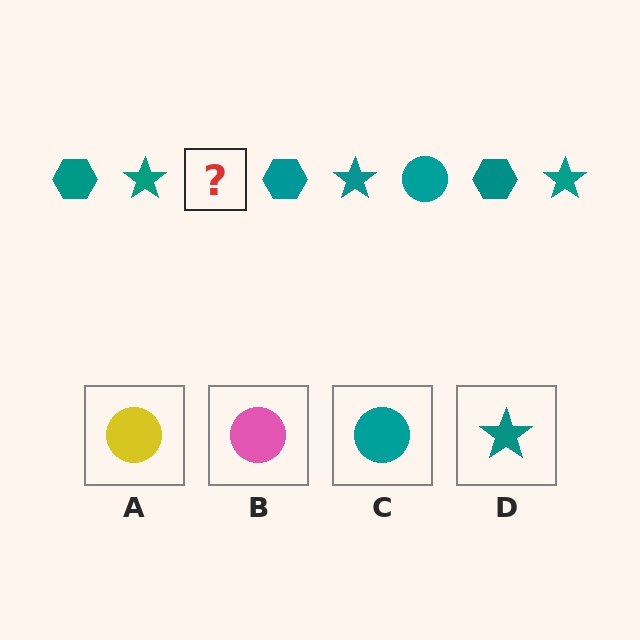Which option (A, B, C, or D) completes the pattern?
C.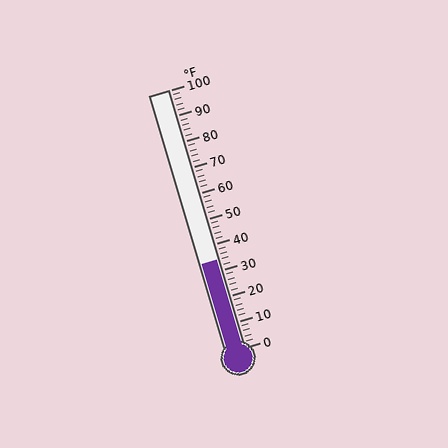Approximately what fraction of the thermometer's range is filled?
The thermometer is filled to approximately 35% of its range.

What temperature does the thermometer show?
The thermometer shows approximately 34°F.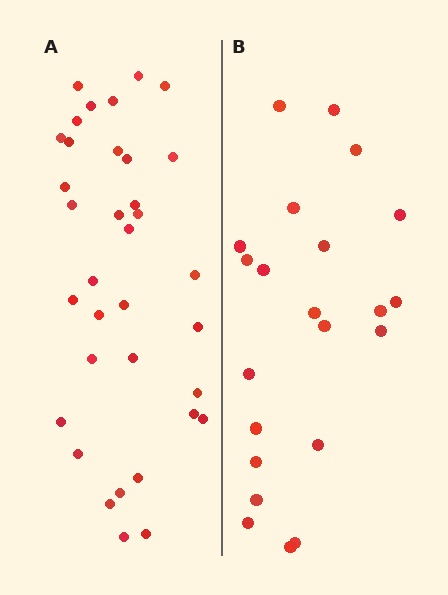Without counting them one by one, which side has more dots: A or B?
Region A (the left region) has more dots.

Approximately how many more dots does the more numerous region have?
Region A has approximately 15 more dots than region B.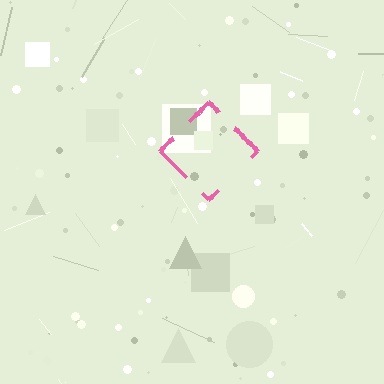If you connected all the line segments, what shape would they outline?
They would outline a diamond.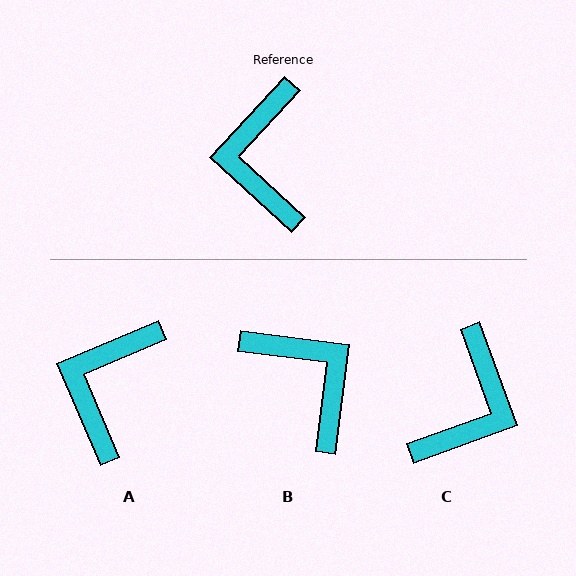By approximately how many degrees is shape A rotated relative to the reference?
Approximately 24 degrees clockwise.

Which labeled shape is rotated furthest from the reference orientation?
C, about 152 degrees away.